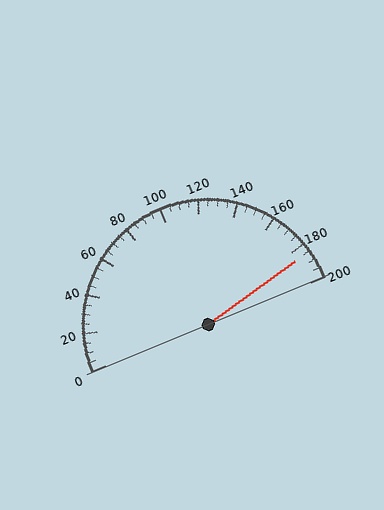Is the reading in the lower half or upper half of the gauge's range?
The reading is in the upper half of the range (0 to 200).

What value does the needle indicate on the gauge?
The needle indicates approximately 185.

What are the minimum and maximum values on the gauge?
The gauge ranges from 0 to 200.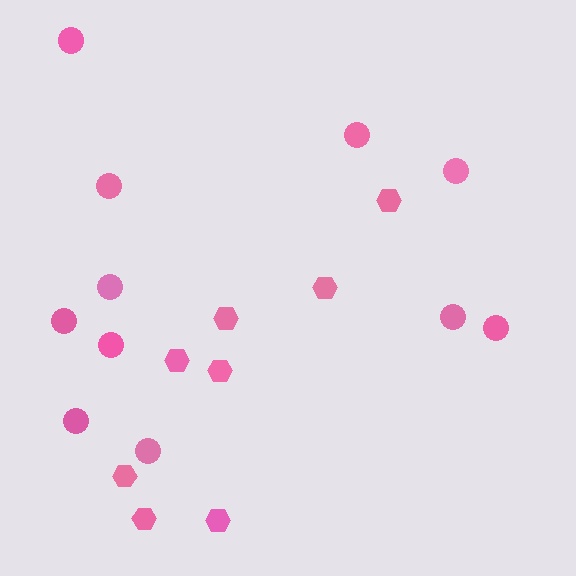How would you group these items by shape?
There are 2 groups: one group of hexagons (8) and one group of circles (11).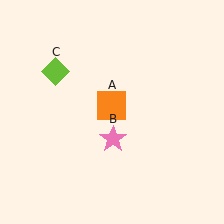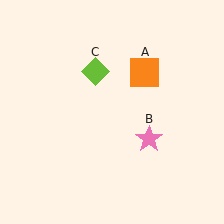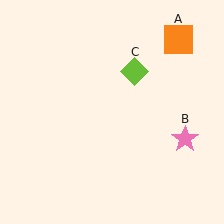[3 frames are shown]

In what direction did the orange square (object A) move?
The orange square (object A) moved up and to the right.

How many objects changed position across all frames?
3 objects changed position: orange square (object A), pink star (object B), lime diamond (object C).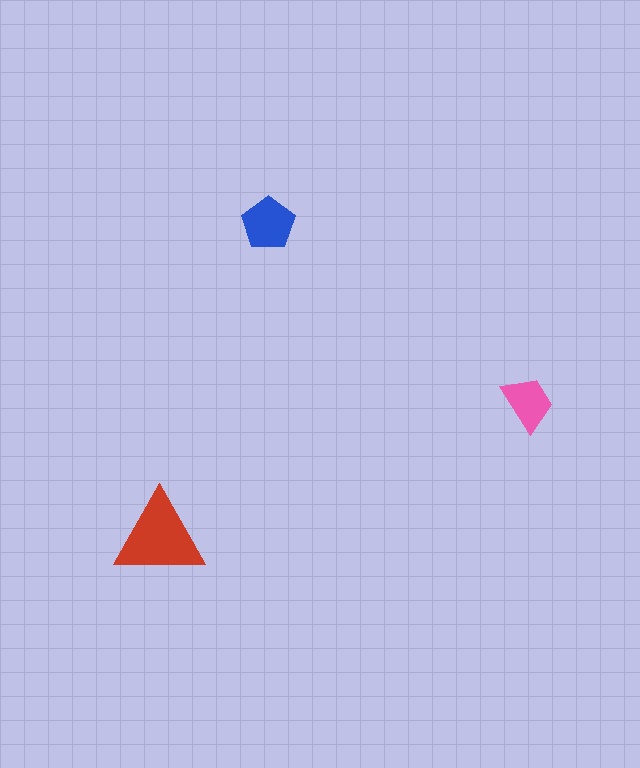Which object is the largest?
The red triangle.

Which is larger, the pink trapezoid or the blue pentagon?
The blue pentagon.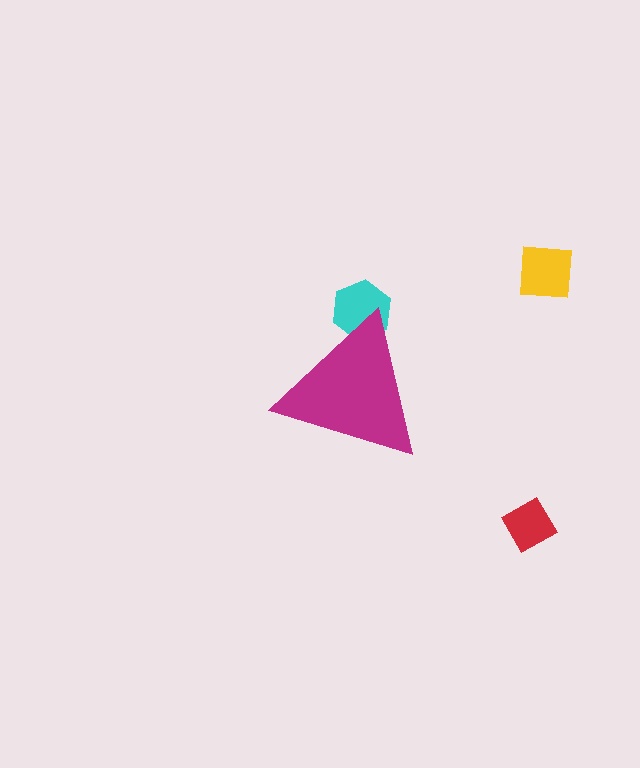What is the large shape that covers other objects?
A magenta triangle.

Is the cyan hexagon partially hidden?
Yes, the cyan hexagon is partially hidden behind the magenta triangle.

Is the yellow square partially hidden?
No, the yellow square is fully visible.